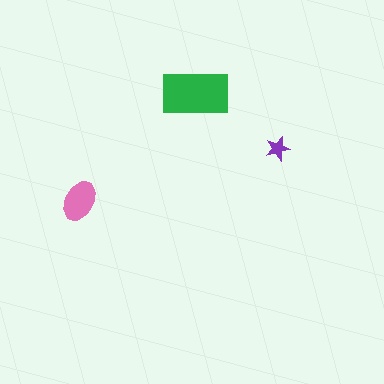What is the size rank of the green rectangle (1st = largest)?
1st.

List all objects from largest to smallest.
The green rectangle, the pink ellipse, the purple star.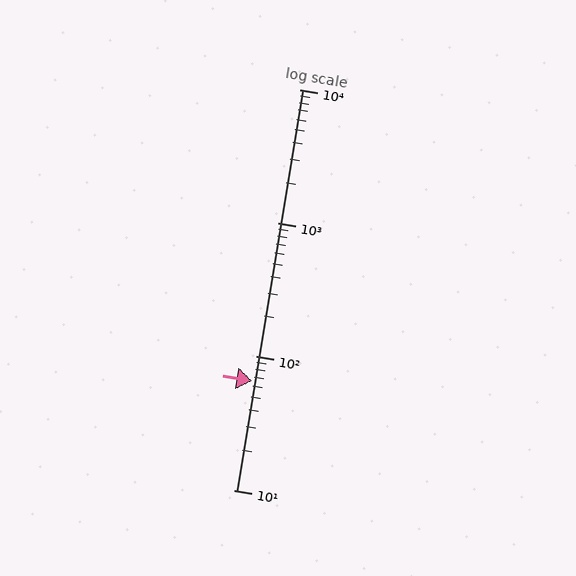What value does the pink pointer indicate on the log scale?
The pointer indicates approximately 66.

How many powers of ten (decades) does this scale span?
The scale spans 3 decades, from 10 to 10000.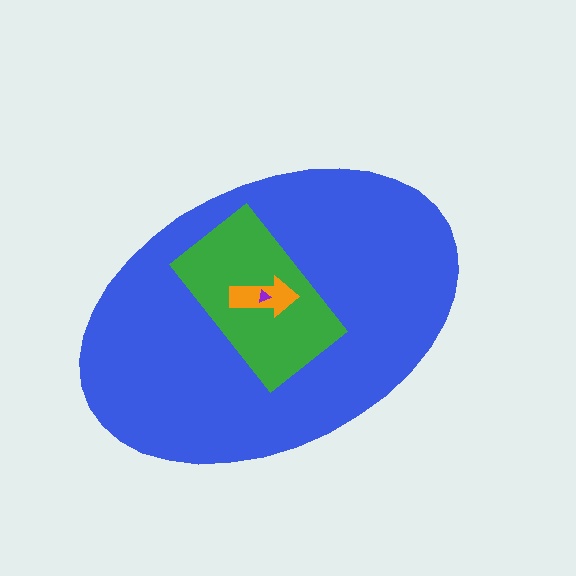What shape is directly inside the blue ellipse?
The green rectangle.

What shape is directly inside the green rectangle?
The orange arrow.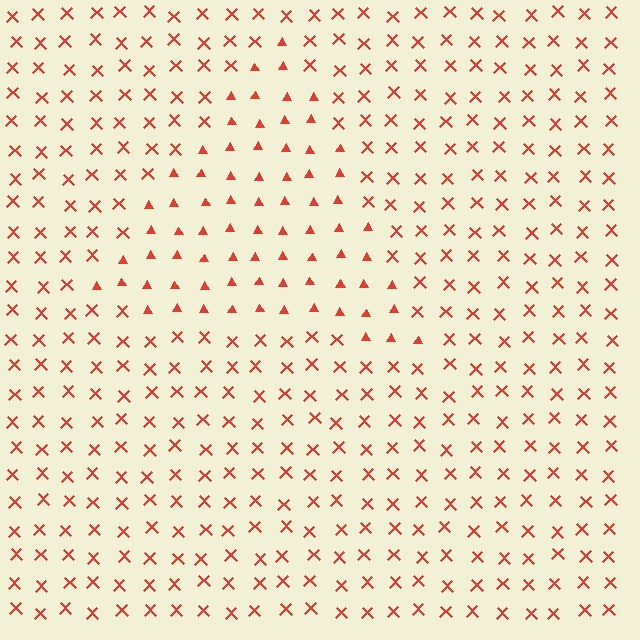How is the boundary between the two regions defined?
The boundary is defined by a change in element shape: triangles inside vs. X marks outside. All elements share the same color and spacing.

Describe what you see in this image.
The image is filled with small red elements arranged in a uniform grid. A triangle-shaped region contains triangles, while the surrounding area contains X marks. The boundary is defined purely by the change in element shape.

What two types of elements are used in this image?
The image uses triangles inside the triangle region and X marks outside it.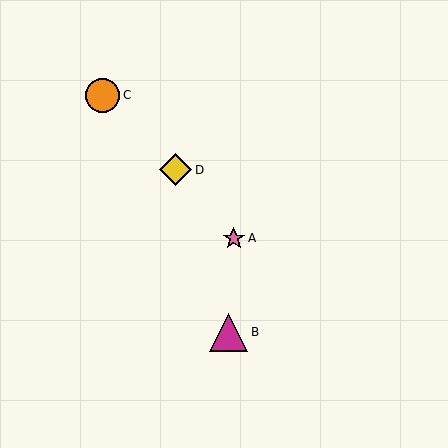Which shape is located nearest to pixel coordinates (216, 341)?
The magenta triangle (labeled B) at (229, 332) is nearest to that location.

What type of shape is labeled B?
Shape B is a magenta triangle.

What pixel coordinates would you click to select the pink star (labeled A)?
Click at (234, 238) to select the pink star A.